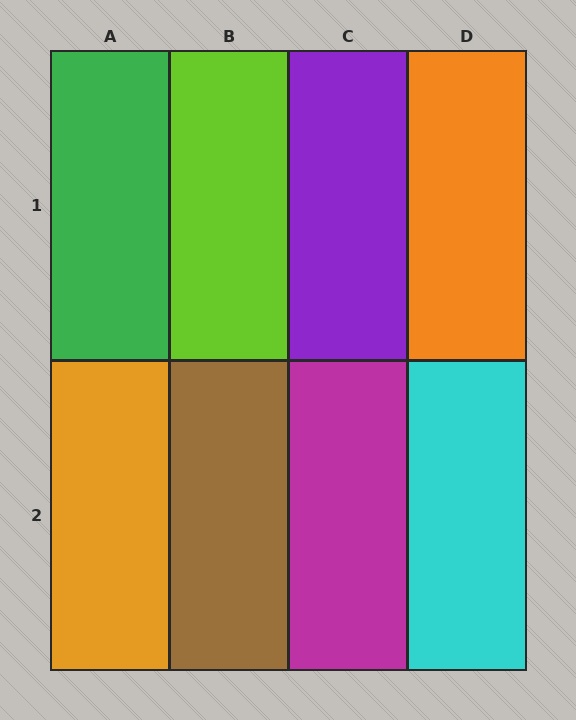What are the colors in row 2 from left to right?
Orange, brown, magenta, cyan.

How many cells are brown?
1 cell is brown.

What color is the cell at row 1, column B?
Lime.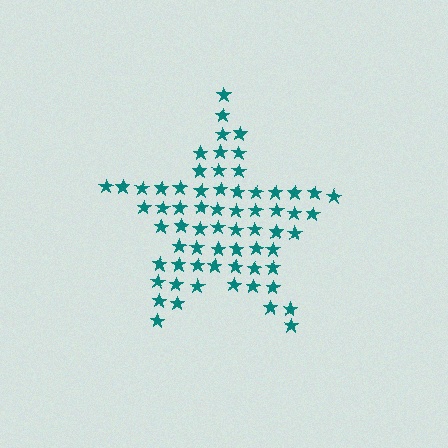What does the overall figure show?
The overall figure shows a star.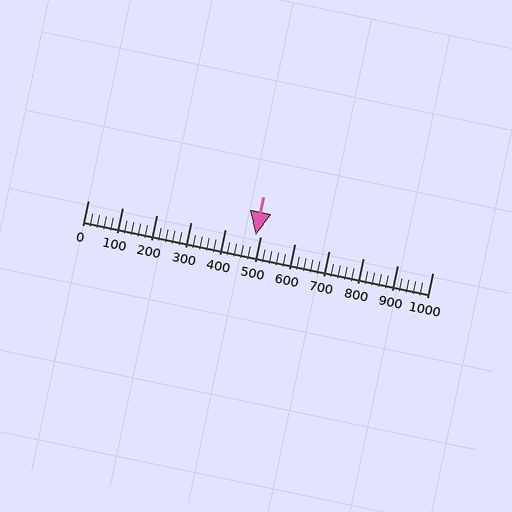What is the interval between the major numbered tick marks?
The major tick marks are spaced 100 units apart.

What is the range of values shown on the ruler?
The ruler shows values from 0 to 1000.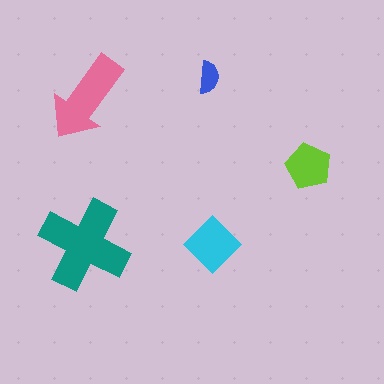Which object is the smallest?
The blue semicircle.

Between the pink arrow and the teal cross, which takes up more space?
The teal cross.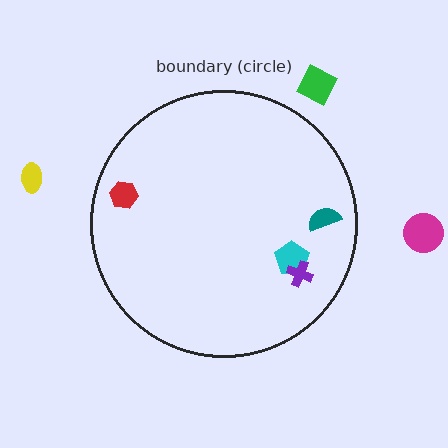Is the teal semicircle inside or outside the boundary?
Inside.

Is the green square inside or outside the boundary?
Outside.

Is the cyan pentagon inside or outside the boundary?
Inside.